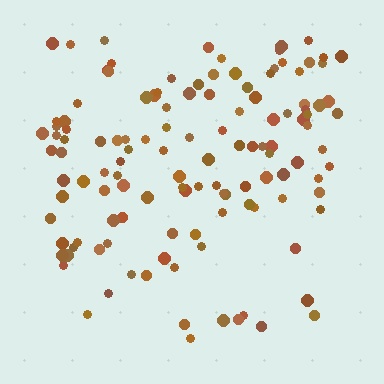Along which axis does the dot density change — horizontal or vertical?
Vertical.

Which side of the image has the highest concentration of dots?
The top.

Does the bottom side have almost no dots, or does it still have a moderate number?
Still a moderate number, just noticeably fewer than the top.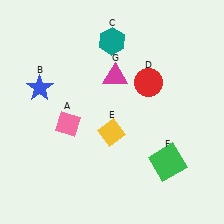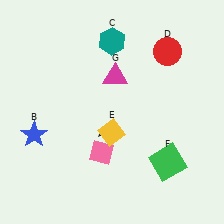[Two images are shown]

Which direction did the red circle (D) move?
The red circle (D) moved up.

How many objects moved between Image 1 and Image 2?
3 objects moved between the two images.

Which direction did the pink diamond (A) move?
The pink diamond (A) moved right.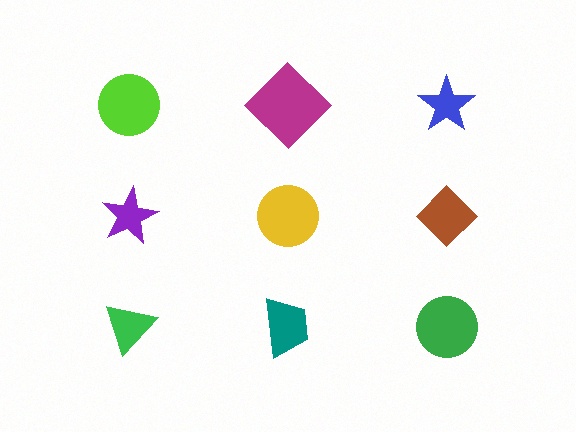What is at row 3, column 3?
A green circle.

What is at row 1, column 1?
A lime circle.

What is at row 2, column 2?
A yellow circle.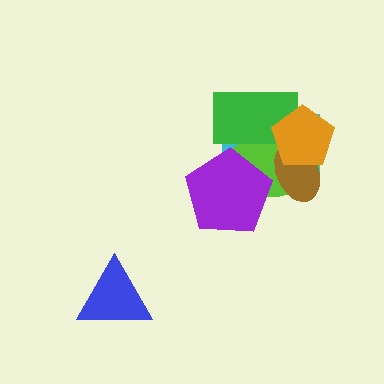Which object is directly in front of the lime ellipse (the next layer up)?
The purple pentagon is directly in front of the lime ellipse.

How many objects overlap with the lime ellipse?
5 objects overlap with the lime ellipse.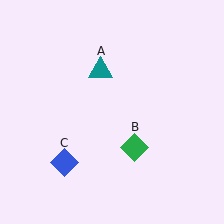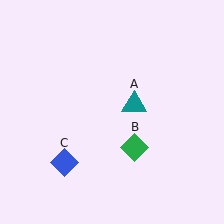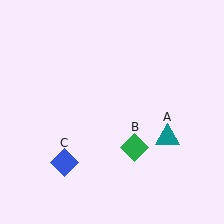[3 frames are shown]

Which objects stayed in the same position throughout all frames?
Green diamond (object B) and blue diamond (object C) remained stationary.